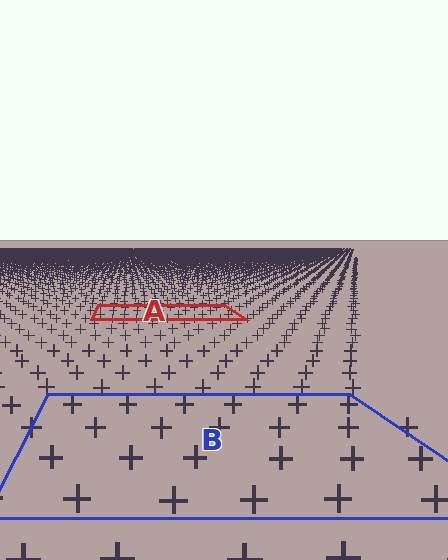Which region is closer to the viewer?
Region B is closer. The texture elements there are larger and more spread out.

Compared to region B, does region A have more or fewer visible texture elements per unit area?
Region A has more texture elements per unit area — they are packed more densely because it is farther away.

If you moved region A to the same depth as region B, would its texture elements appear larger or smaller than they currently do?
They would appear larger. At a closer depth, the same texture elements are projected at a bigger on-screen size.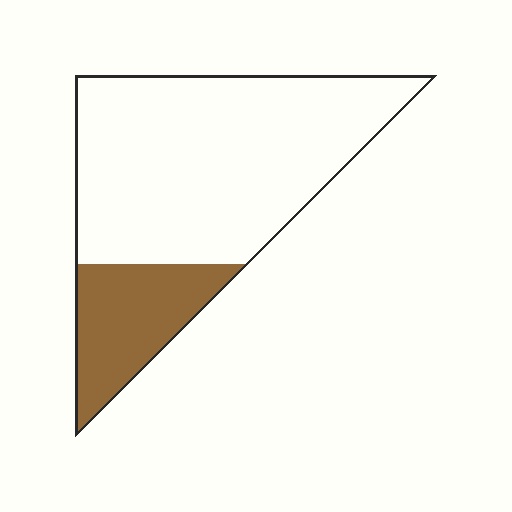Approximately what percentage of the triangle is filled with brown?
Approximately 25%.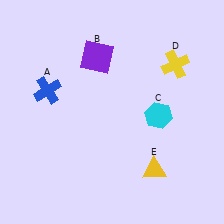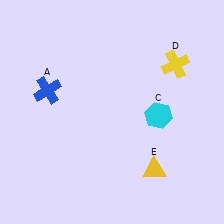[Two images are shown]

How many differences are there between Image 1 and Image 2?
There is 1 difference between the two images.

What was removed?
The purple square (B) was removed in Image 2.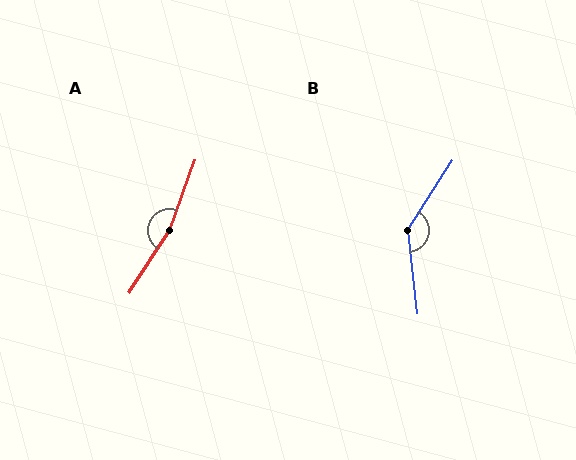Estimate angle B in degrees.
Approximately 141 degrees.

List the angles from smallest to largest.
B (141°), A (167°).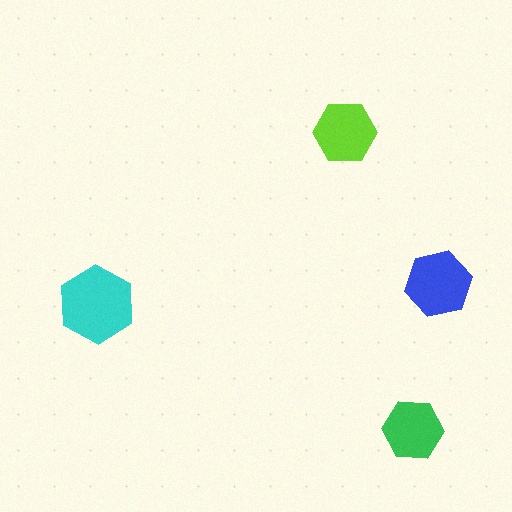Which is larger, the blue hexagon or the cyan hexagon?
The cyan one.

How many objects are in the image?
There are 4 objects in the image.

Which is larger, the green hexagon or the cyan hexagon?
The cyan one.